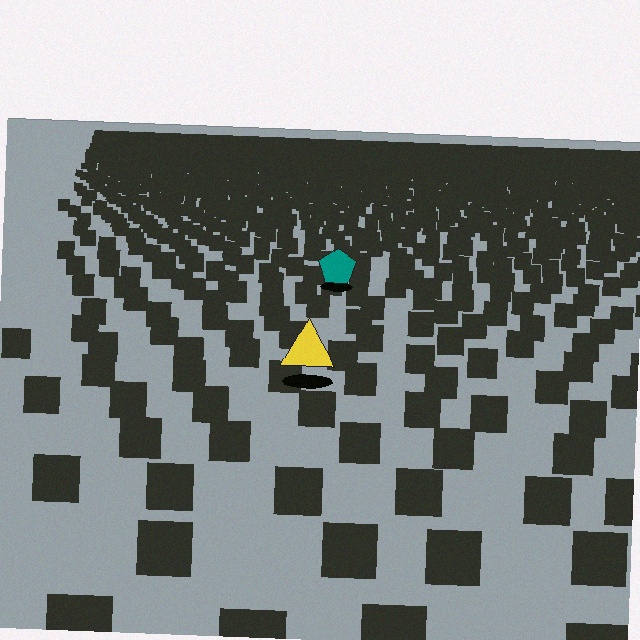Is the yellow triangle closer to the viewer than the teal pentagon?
Yes. The yellow triangle is closer — you can tell from the texture gradient: the ground texture is coarser near it.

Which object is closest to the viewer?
The yellow triangle is closest. The texture marks near it are larger and more spread out.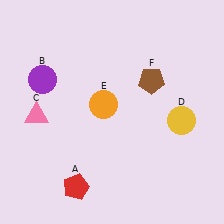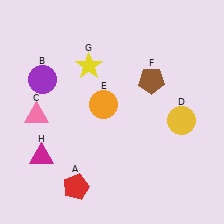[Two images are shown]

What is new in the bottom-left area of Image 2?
A magenta triangle (H) was added in the bottom-left area of Image 2.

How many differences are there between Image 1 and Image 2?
There are 2 differences between the two images.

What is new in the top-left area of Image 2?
A yellow star (G) was added in the top-left area of Image 2.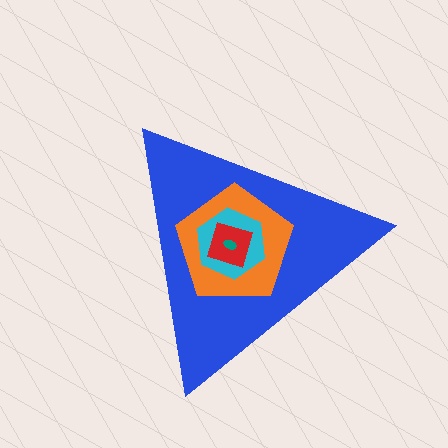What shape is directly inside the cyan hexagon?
The red diamond.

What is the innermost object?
The teal ellipse.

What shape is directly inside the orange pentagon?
The cyan hexagon.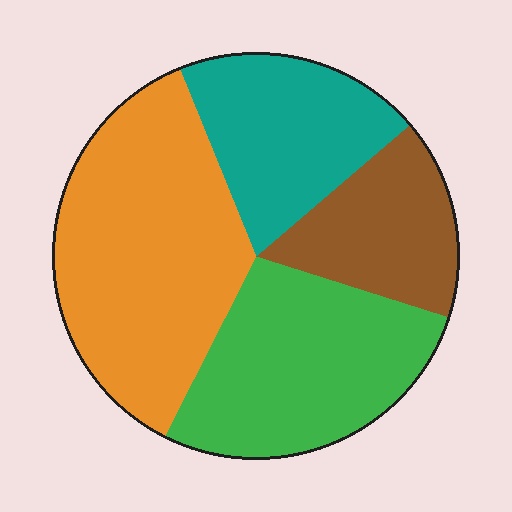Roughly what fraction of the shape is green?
Green takes up about one quarter (1/4) of the shape.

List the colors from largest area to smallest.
From largest to smallest: orange, green, teal, brown.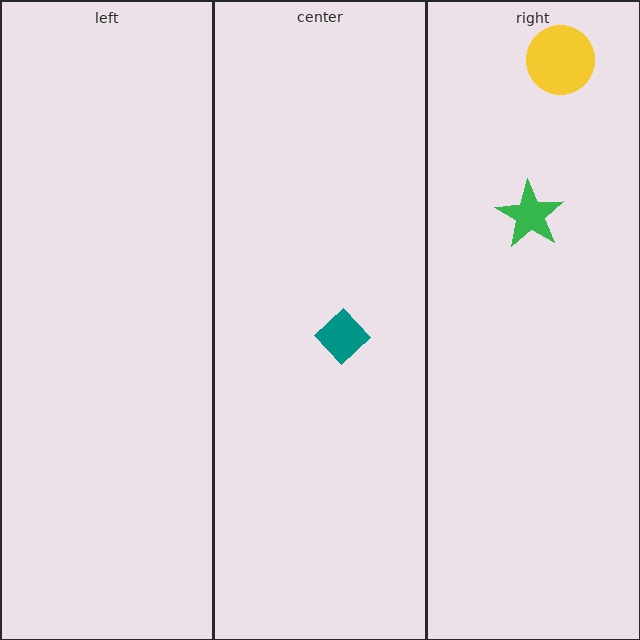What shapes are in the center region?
The teal diamond.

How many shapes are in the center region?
1.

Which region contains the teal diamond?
The center region.